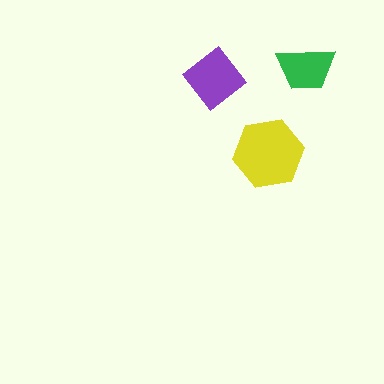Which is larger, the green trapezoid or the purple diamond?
The purple diamond.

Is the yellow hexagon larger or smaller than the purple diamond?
Larger.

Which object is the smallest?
The green trapezoid.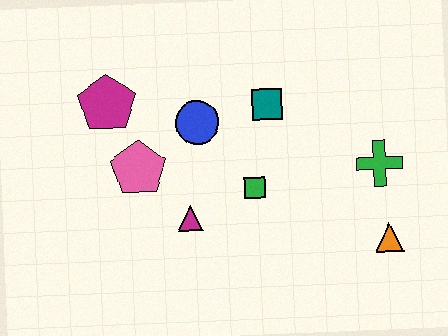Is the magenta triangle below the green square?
Yes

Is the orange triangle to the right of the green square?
Yes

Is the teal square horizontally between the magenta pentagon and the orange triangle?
Yes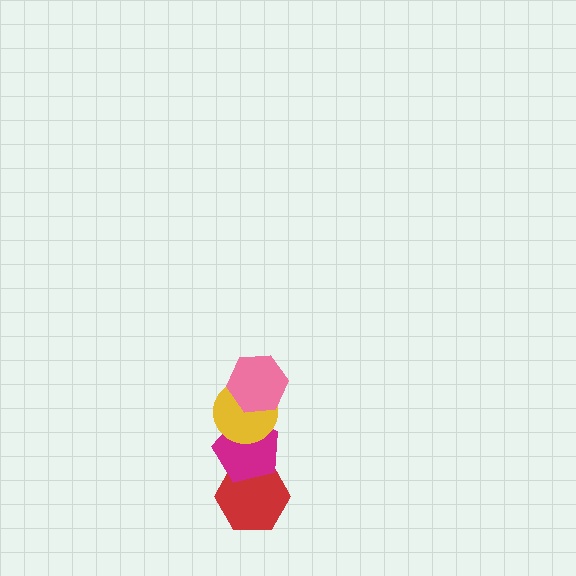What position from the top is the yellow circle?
The yellow circle is 2nd from the top.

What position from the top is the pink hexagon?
The pink hexagon is 1st from the top.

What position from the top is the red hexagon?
The red hexagon is 4th from the top.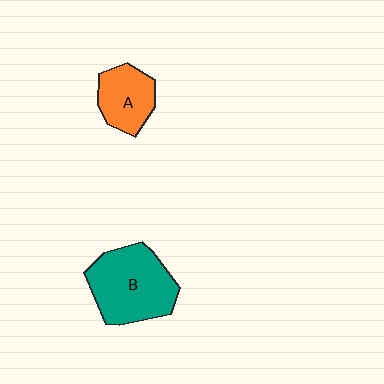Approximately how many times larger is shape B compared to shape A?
Approximately 1.7 times.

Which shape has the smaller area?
Shape A (orange).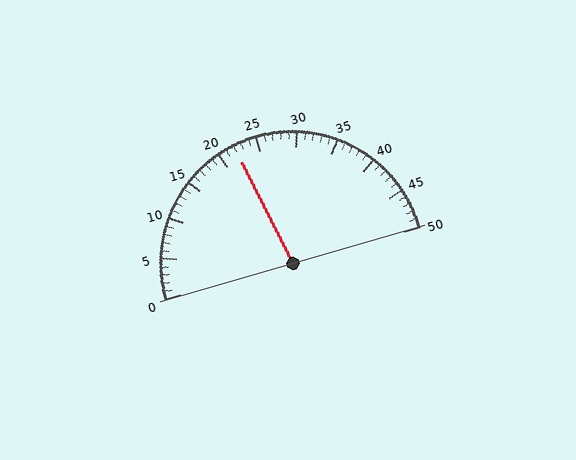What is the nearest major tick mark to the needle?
The nearest major tick mark is 20.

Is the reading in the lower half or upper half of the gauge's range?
The reading is in the lower half of the range (0 to 50).